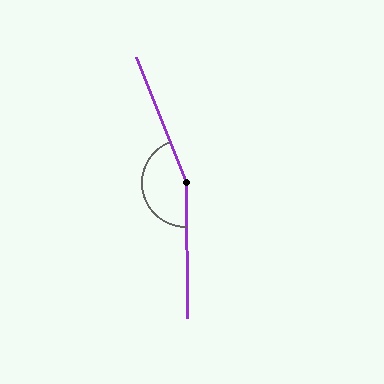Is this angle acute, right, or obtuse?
It is obtuse.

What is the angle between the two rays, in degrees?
Approximately 158 degrees.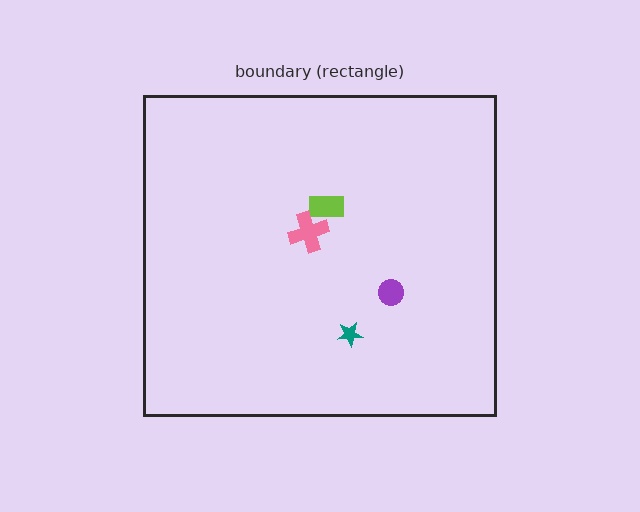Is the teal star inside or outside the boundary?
Inside.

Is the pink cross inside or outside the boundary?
Inside.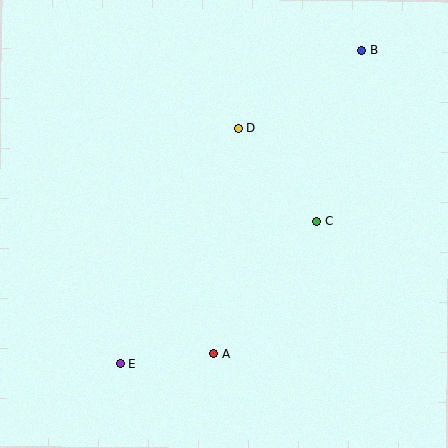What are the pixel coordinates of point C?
Point C is at (317, 221).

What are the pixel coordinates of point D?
Point D is at (238, 128).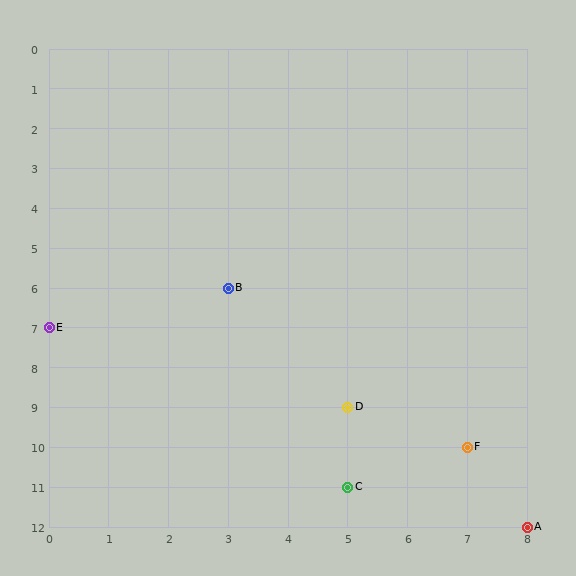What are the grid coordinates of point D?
Point D is at grid coordinates (5, 9).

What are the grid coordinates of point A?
Point A is at grid coordinates (8, 12).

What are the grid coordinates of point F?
Point F is at grid coordinates (7, 10).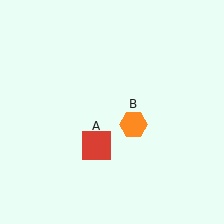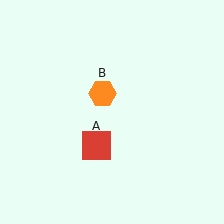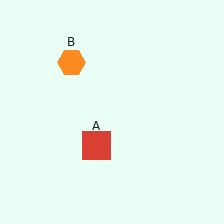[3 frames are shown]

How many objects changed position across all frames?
1 object changed position: orange hexagon (object B).